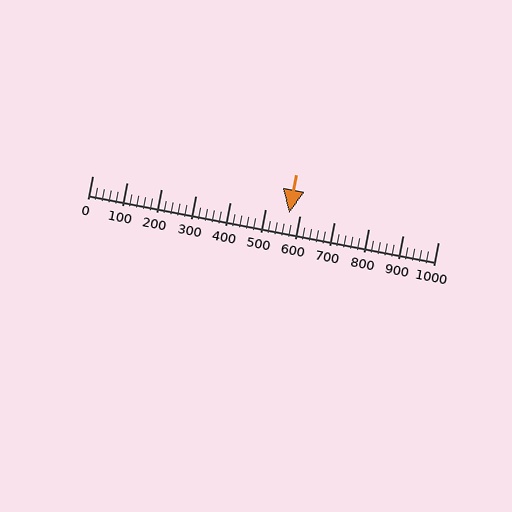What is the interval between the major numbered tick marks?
The major tick marks are spaced 100 units apart.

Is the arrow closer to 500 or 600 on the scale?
The arrow is closer to 600.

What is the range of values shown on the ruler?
The ruler shows values from 0 to 1000.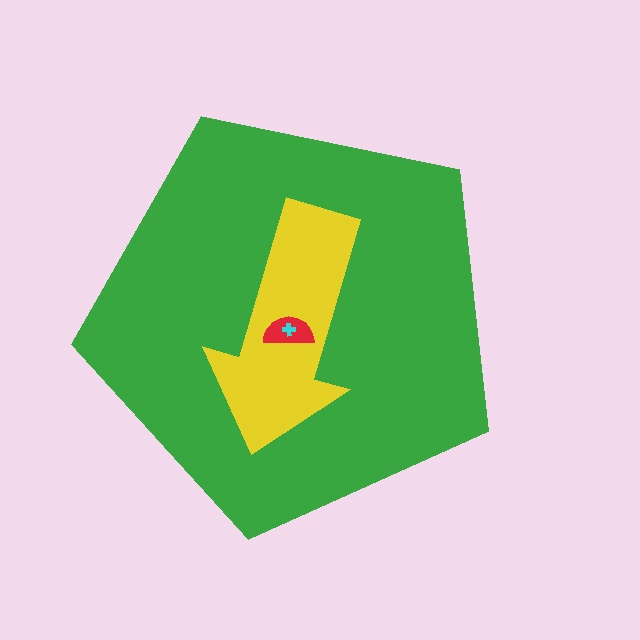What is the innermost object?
The cyan cross.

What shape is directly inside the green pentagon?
The yellow arrow.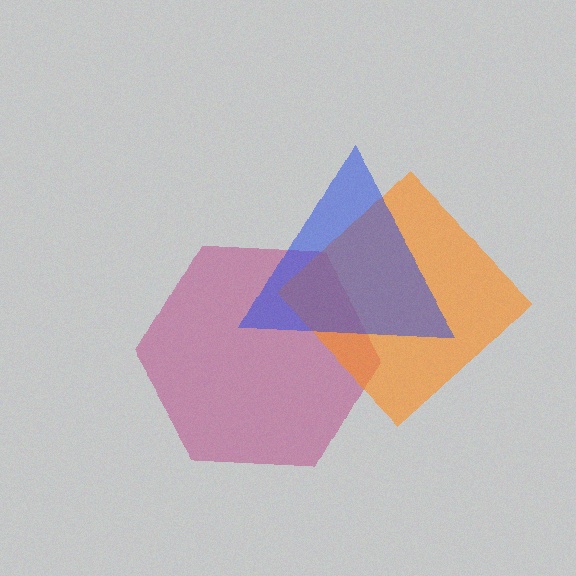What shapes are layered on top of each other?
The layered shapes are: a magenta hexagon, an orange diamond, a blue triangle.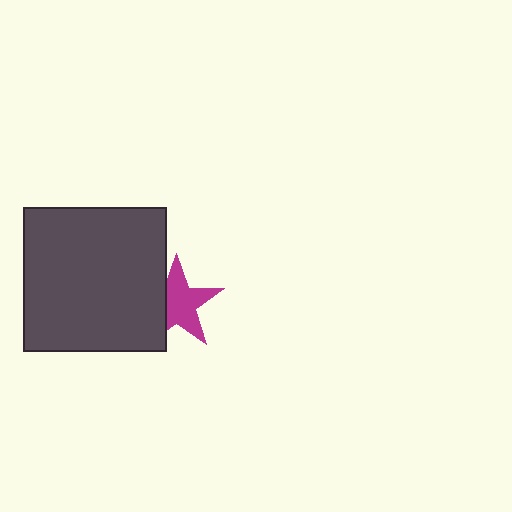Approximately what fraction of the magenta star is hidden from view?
Roughly 32% of the magenta star is hidden behind the dark gray square.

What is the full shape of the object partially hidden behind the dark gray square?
The partially hidden object is a magenta star.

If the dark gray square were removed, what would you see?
You would see the complete magenta star.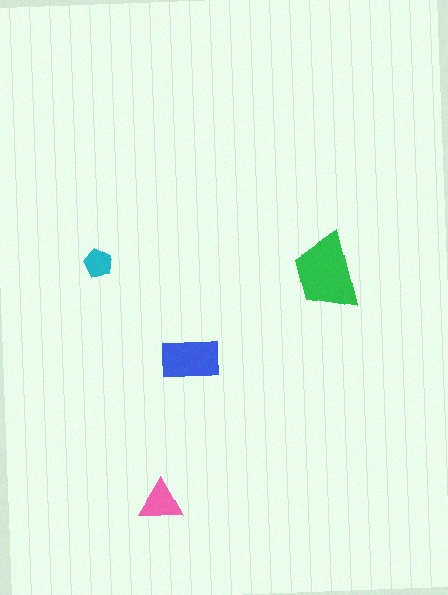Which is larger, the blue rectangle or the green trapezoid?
The green trapezoid.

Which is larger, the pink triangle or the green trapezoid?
The green trapezoid.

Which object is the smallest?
The cyan pentagon.